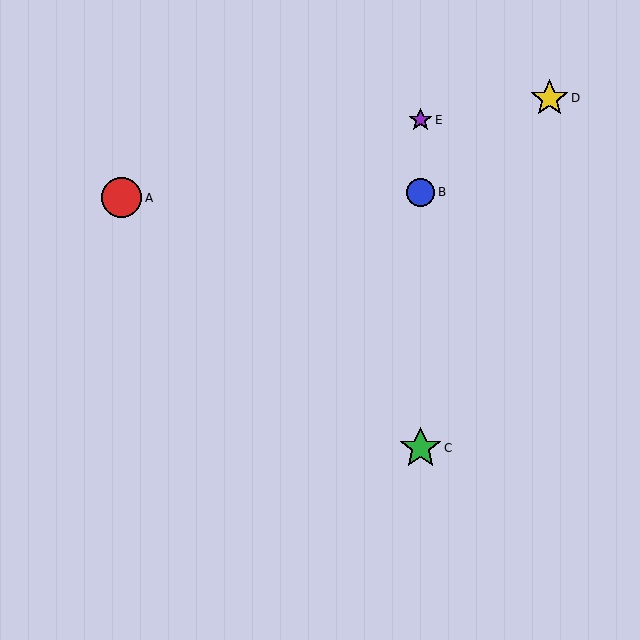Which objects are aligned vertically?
Objects B, C, E are aligned vertically.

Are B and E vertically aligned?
Yes, both are at x≈420.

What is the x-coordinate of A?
Object A is at x≈122.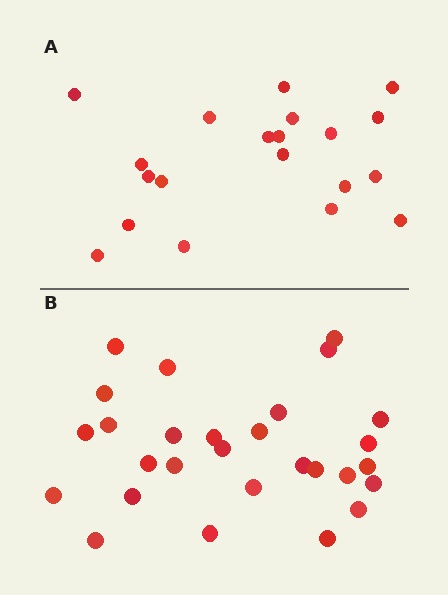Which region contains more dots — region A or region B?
Region B (the bottom region) has more dots.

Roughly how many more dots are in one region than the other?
Region B has roughly 8 or so more dots than region A.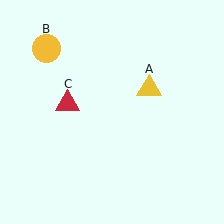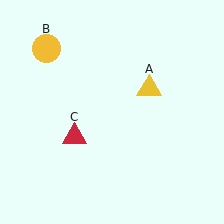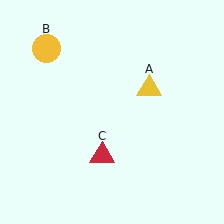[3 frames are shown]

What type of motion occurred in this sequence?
The red triangle (object C) rotated counterclockwise around the center of the scene.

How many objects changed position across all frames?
1 object changed position: red triangle (object C).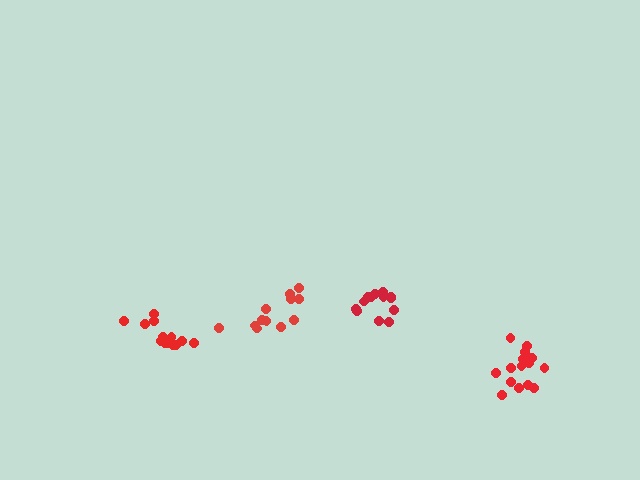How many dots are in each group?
Group 1: 12 dots, Group 2: 13 dots, Group 3: 13 dots, Group 4: 15 dots (53 total).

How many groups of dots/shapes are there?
There are 4 groups.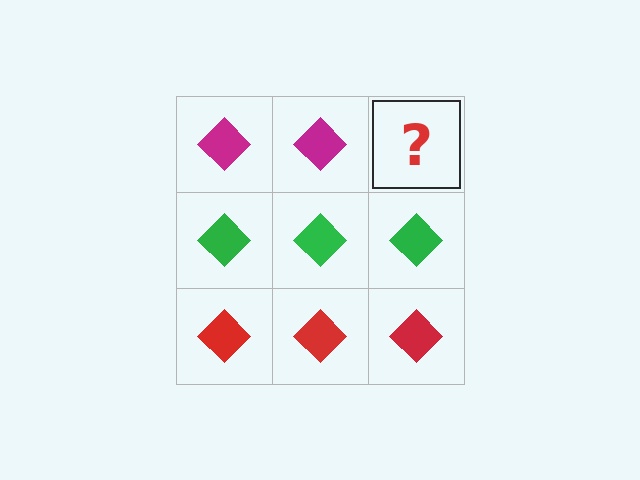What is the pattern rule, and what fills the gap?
The rule is that each row has a consistent color. The gap should be filled with a magenta diamond.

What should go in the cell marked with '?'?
The missing cell should contain a magenta diamond.